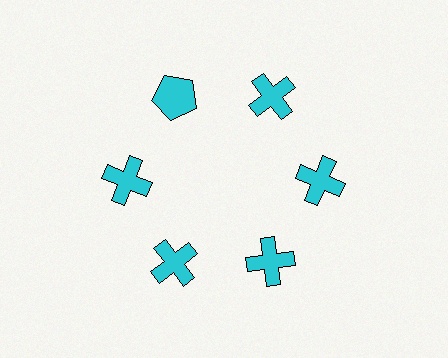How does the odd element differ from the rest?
It has a different shape: pentagon instead of cross.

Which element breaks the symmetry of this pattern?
The cyan pentagon at roughly the 11 o'clock position breaks the symmetry. All other shapes are cyan crosses.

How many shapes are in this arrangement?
There are 6 shapes arranged in a ring pattern.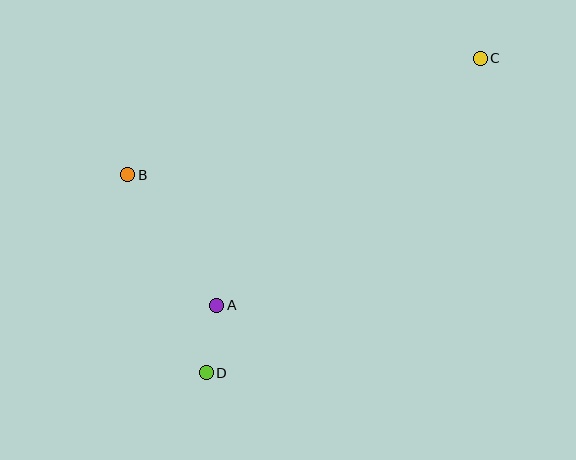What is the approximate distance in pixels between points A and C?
The distance between A and C is approximately 361 pixels.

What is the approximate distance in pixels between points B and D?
The distance between B and D is approximately 213 pixels.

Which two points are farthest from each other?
Points C and D are farthest from each other.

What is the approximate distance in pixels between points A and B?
The distance between A and B is approximately 158 pixels.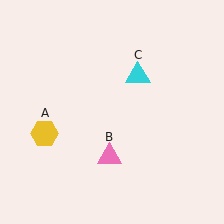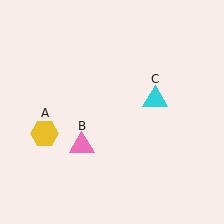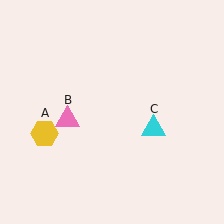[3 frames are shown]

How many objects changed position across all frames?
2 objects changed position: pink triangle (object B), cyan triangle (object C).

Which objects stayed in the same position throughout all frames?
Yellow hexagon (object A) remained stationary.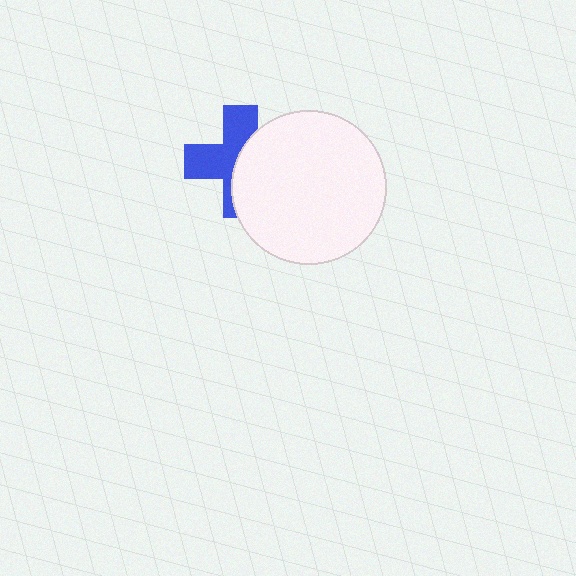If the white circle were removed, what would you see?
You would see the complete blue cross.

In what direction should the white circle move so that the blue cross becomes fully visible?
The white circle should move right. That is the shortest direction to clear the overlap and leave the blue cross fully visible.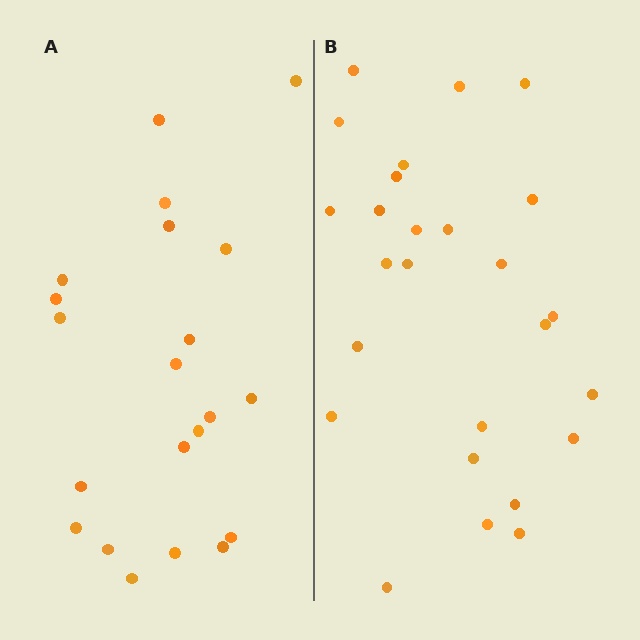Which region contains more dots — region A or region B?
Region B (the right region) has more dots.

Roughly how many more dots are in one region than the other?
Region B has about 5 more dots than region A.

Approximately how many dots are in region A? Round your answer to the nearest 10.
About 20 dots. (The exact count is 21, which rounds to 20.)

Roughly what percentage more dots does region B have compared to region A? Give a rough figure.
About 25% more.